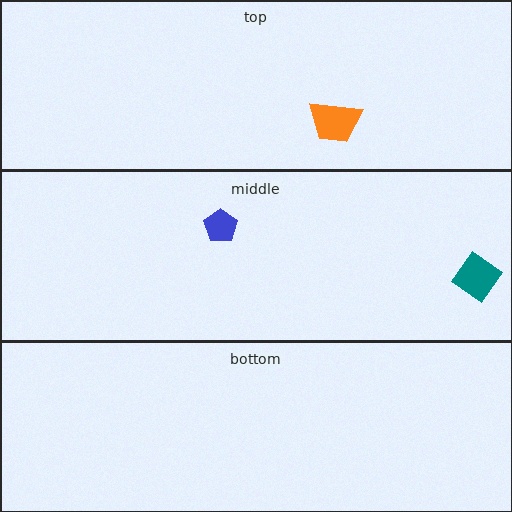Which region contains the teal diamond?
The middle region.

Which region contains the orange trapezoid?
The top region.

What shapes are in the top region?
The orange trapezoid.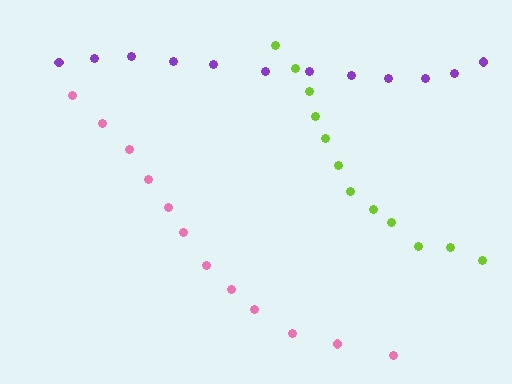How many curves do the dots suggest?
There are 3 distinct paths.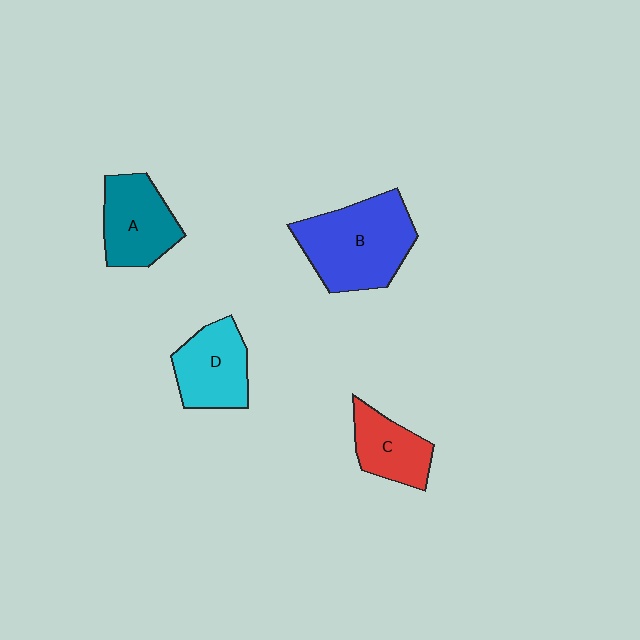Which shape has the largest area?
Shape B (blue).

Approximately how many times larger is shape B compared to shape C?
Approximately 1.9 times.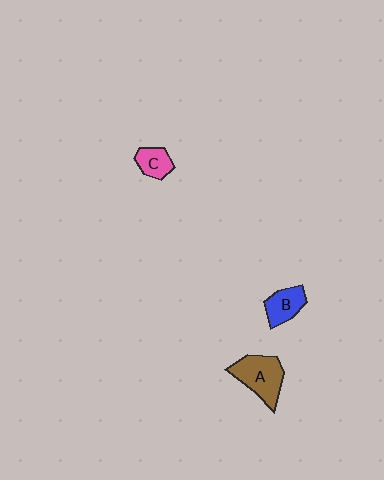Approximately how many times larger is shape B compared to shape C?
Approximately 1.3 times.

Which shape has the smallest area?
Shape C (pink).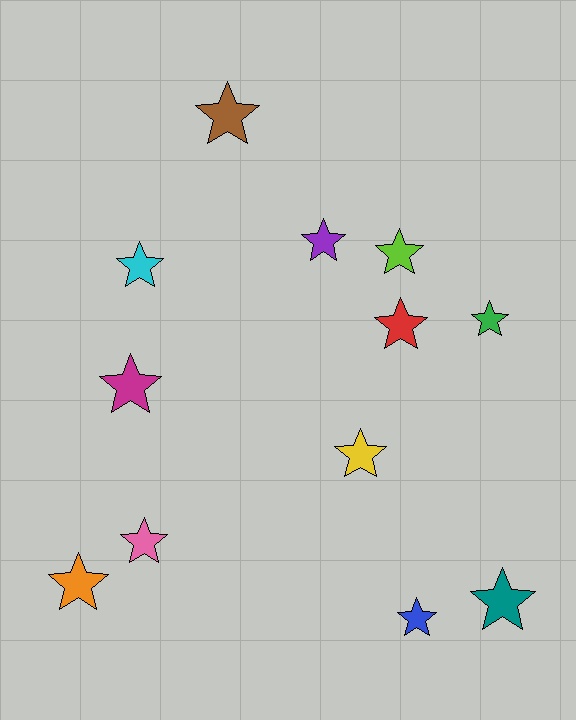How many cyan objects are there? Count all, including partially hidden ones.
There is 1 cyan object.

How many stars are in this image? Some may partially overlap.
There are 12 stars.